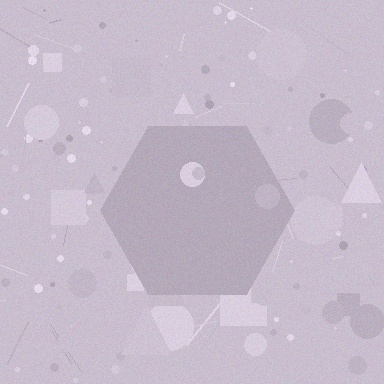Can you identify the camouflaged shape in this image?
The camouflaged shape is a hexagon.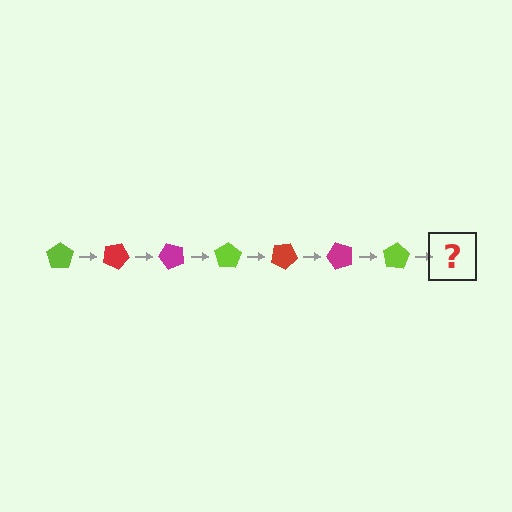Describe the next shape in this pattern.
It should be a red pentagon, rotated 175 degrees from the start.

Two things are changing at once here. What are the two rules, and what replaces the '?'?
The two rules are that it rotates 25 degrees each step and the color cycles through lime, red, and magenta. The '?' should be a red pentagon, rotated 175 degrees from the start.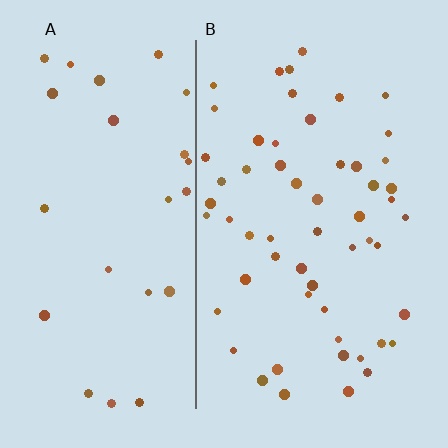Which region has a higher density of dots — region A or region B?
B (the right).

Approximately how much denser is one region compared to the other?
Approximately 2.1× — region B over region A.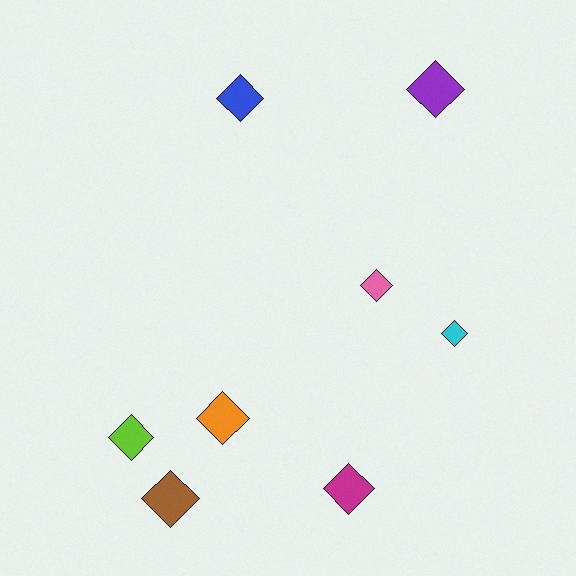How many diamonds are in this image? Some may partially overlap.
There are 8 diamonds.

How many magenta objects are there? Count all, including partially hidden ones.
There is 1 magenta object.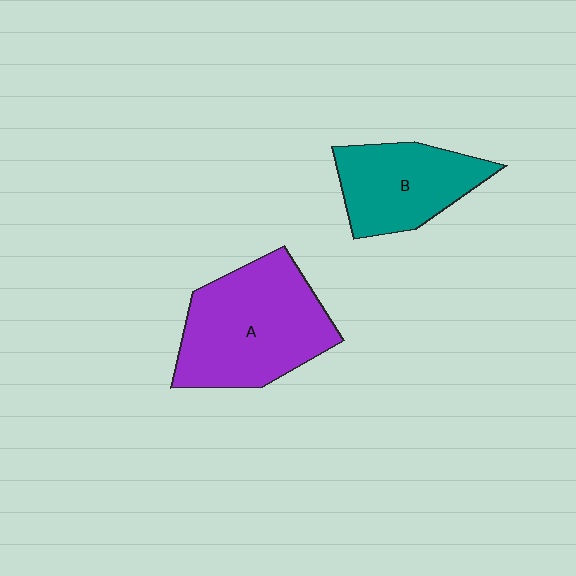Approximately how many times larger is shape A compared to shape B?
Approximately 1.5 times.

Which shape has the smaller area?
Shape B (teal).